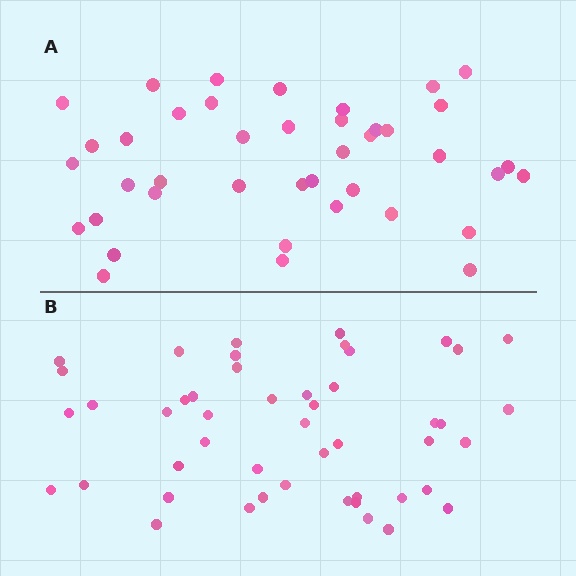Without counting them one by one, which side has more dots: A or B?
Region B (the bottom region) has more dots.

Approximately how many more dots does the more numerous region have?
Region B has roughly 8 or so more dots than region A.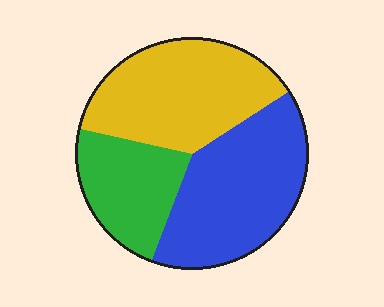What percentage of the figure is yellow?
Yellow takes up about three eighths (3/8) of the figure.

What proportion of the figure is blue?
Blue covers about 40% of the figure.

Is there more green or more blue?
Blue.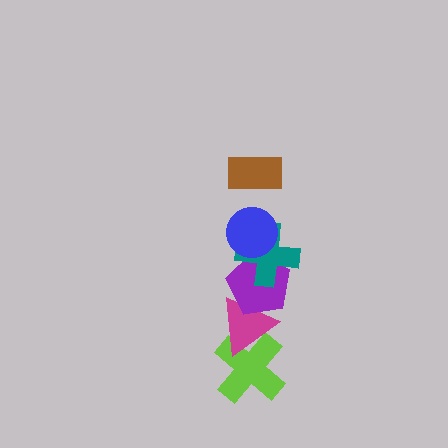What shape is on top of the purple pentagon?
The teal cross is on top of the purple pentagon.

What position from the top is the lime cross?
The lime cross is 6th from the top.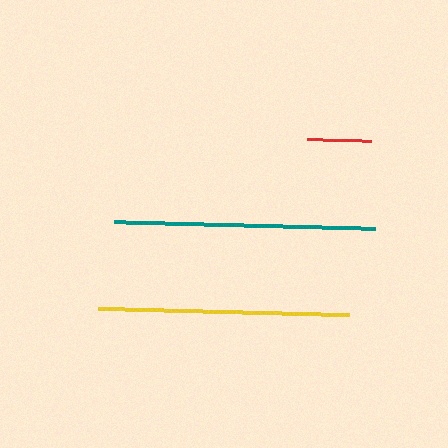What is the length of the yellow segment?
The yellow segment is approximately 250 pixels long.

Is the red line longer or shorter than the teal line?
The teal line is longer than the red line.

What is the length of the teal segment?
The teal segment is approximately 261 pixels long.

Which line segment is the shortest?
The red line is the shortest at approximately 63 pixels.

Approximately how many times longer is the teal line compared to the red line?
The teal line is approximately 4.1 times the length of the red line.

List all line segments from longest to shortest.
From longest to shortest: teal, yellow, red.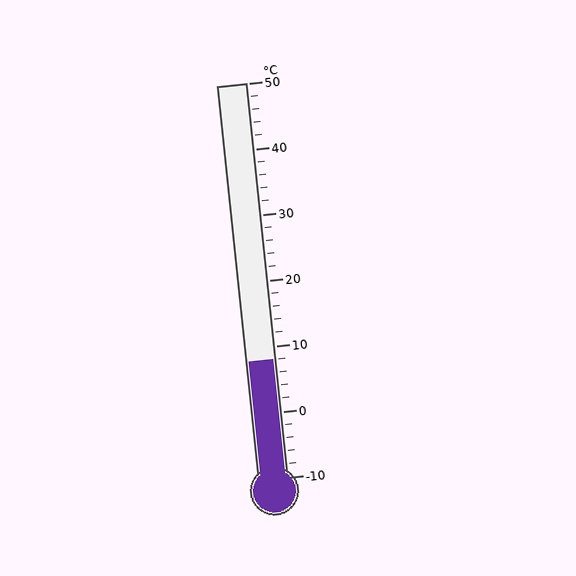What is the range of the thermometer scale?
The thermometer scale ranges from -10°C to 50°C.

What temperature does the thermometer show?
The thermometer shows approximately 8°C.